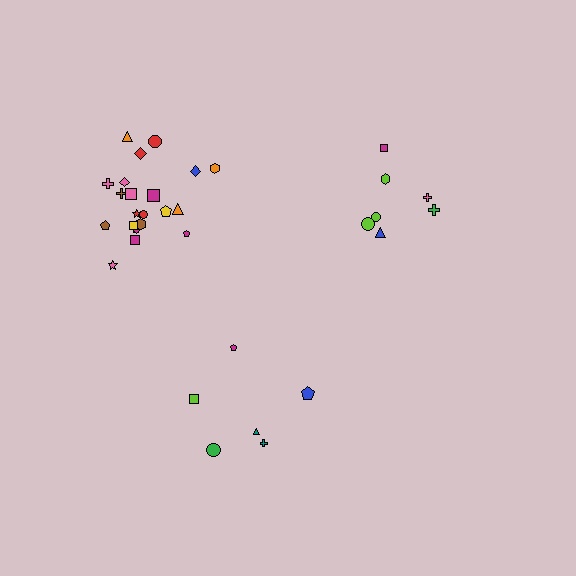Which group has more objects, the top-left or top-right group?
The top-left group.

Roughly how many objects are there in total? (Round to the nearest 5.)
Roughly 35 objects in total.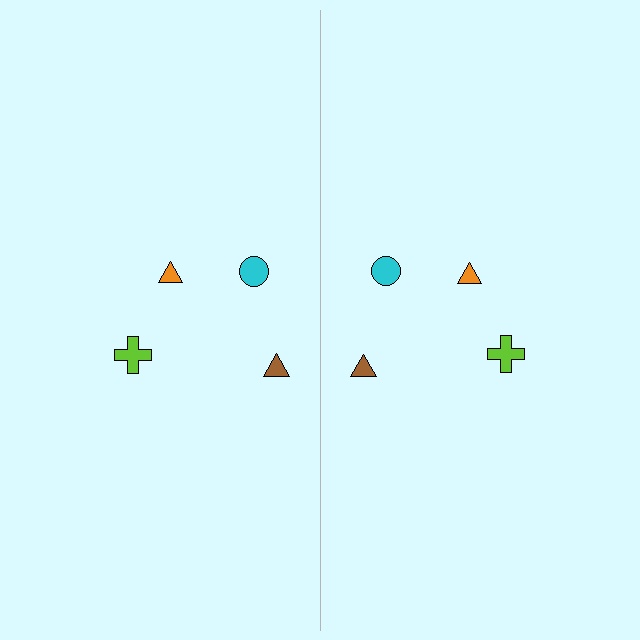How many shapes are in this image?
There are 8 shapes in this image.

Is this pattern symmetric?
Yes, this pattern has bilateral (reflection) symmetry.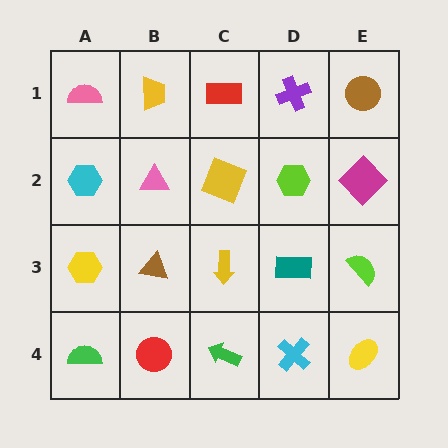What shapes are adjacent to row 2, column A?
A pink semicircle (row 1, column A), a yellow hexagon (row 3, column A), a pink triangle (row 2, column B).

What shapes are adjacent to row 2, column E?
A brown circle (row 1, column E), a lime semicircle (row 3, column E), a lime hexagon (row 2, column D).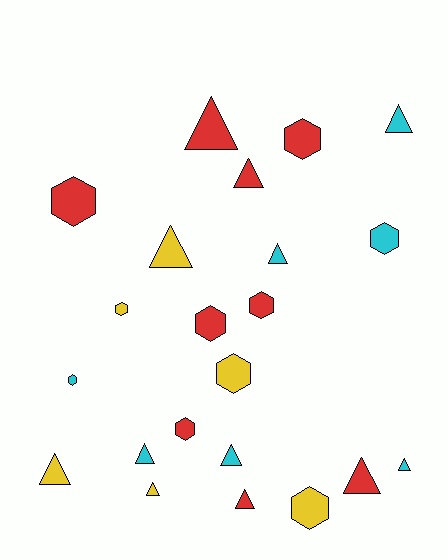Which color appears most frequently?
Red, with 9 objects.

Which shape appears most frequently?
Triangle, with 12 objects.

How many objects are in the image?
There are 22 objects.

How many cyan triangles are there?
There are 5 cyan triangles.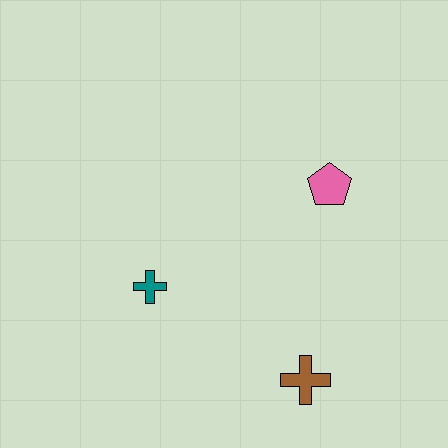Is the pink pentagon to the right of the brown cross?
Yes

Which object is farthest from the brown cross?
The pink pentagon is farthest from the brown cross.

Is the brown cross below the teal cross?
Yes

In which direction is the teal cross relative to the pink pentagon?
The teal cross is to the left of the pink pentagon.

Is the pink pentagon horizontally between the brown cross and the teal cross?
No